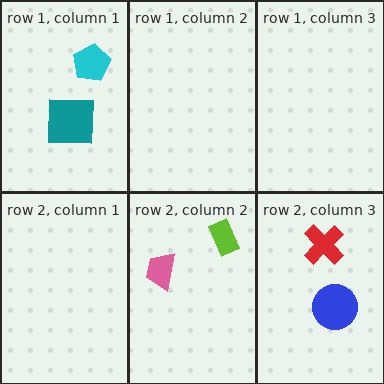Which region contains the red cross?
The row 2, column 3 region.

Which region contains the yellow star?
The row 1, column 1 region.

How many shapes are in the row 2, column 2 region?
2.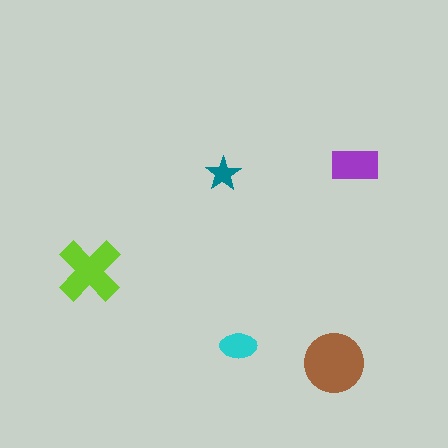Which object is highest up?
The purple rectangle is topmost.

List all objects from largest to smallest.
The brown circle, the lime cross, the purple rectangle, the cyan ellipse, the teal star.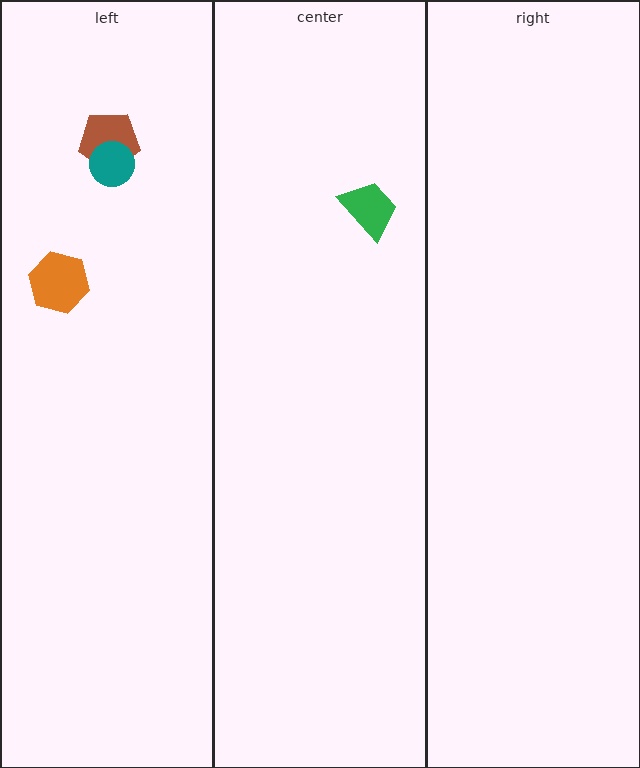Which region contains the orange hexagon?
The left region.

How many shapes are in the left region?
3.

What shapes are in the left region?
The brown pentagon, the orange hexagon, the teal circle.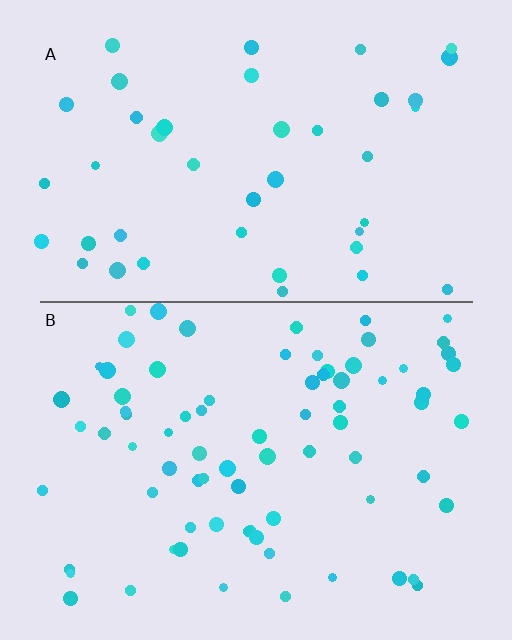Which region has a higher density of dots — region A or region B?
B (the bottom).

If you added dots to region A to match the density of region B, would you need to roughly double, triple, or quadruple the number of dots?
Approximately double.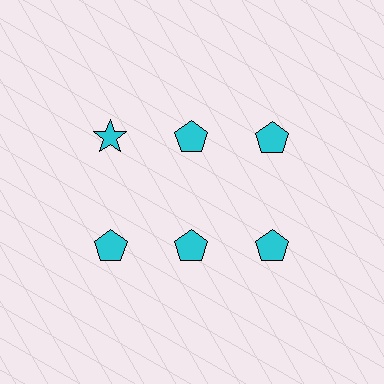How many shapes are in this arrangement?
There are 6 shapes arranged in a grid pattern.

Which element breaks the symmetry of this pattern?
The cyan star in the top row, leftmost column breaks the symmetry. All other shapes are cyan pentagons.